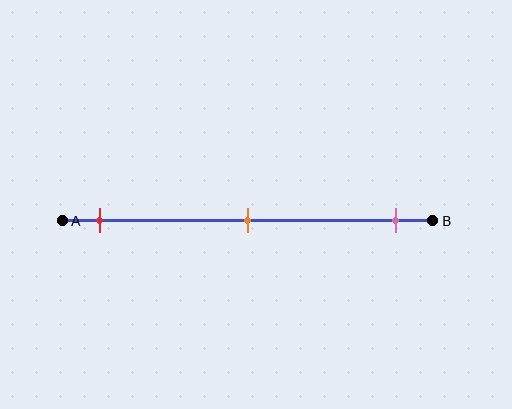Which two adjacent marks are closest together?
The red and orange marks are the closest adjacent pair.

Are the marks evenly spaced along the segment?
Yes, the marks are approximately evenly spaced.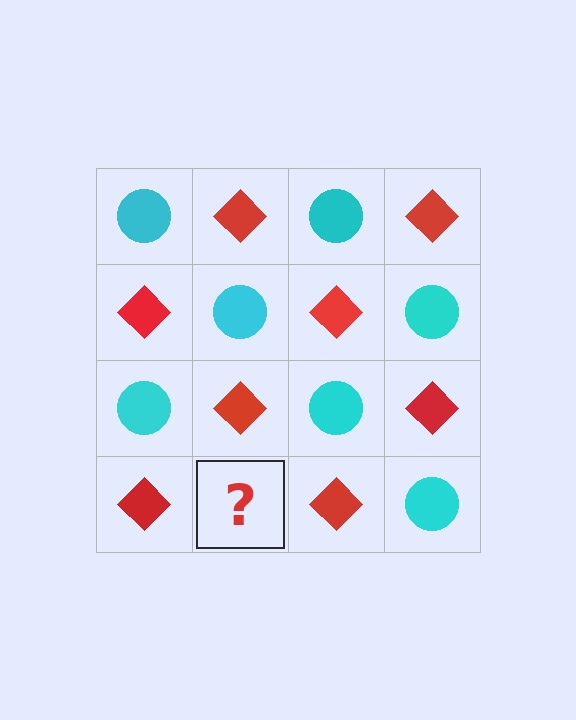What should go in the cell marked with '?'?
The missing cell should contain a cyan circle.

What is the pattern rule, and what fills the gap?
The rule is that it alternates cyan circle and red diamond in a checkerboard pattern. The gap should be filled with a cyan circle.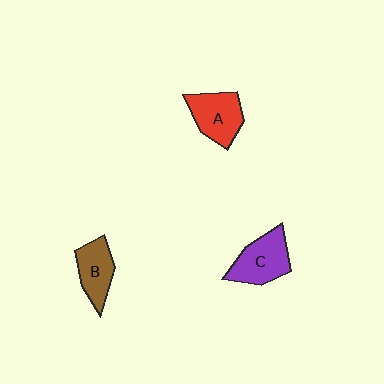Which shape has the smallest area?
Shape B (brown).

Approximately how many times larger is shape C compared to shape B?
Approximately 1.3 times.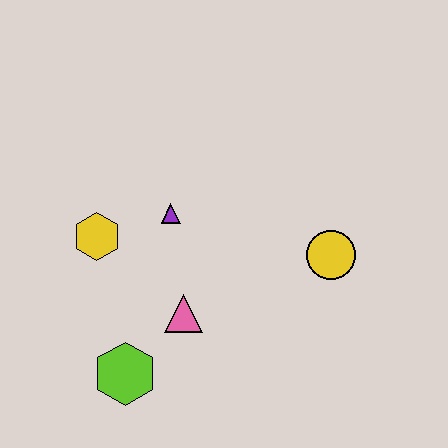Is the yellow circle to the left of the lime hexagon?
No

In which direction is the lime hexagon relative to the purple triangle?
The lime hexagon is below the purple triangle.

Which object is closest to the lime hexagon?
The pink triangle is closest to the lime hexagon.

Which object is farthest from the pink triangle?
The yellow circle is farthest from the pink triangle.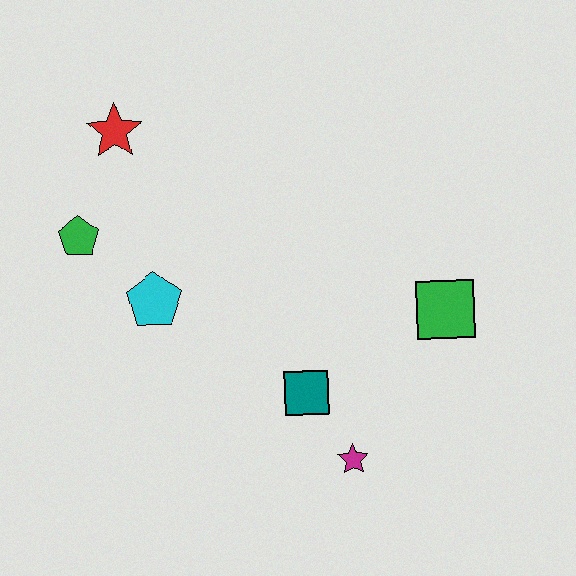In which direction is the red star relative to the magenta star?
The red star is above the magenta star.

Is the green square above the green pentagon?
No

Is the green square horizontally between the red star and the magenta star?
No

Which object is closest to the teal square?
The magenta star is closest to the teal square.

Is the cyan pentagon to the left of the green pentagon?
No